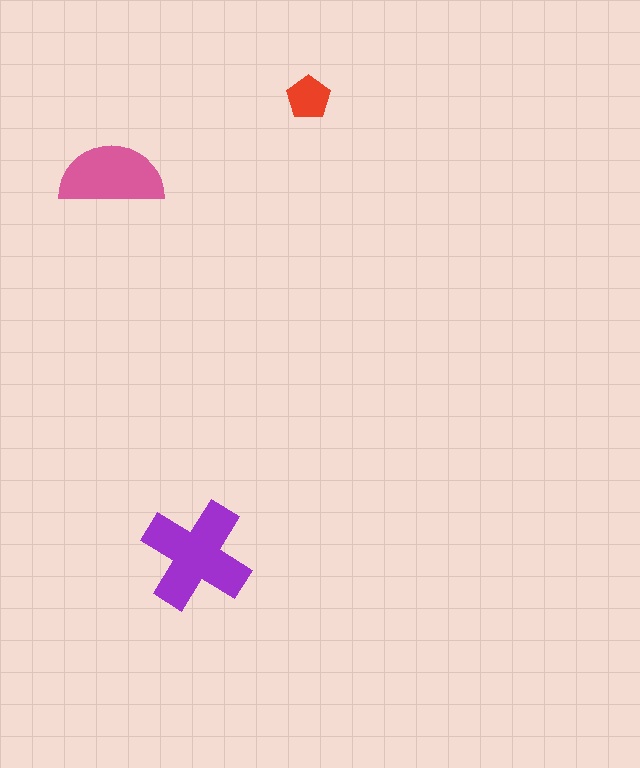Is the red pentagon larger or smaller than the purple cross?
Smaller.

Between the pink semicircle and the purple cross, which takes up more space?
The purple cross.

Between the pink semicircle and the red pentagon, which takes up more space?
The pink semicircle.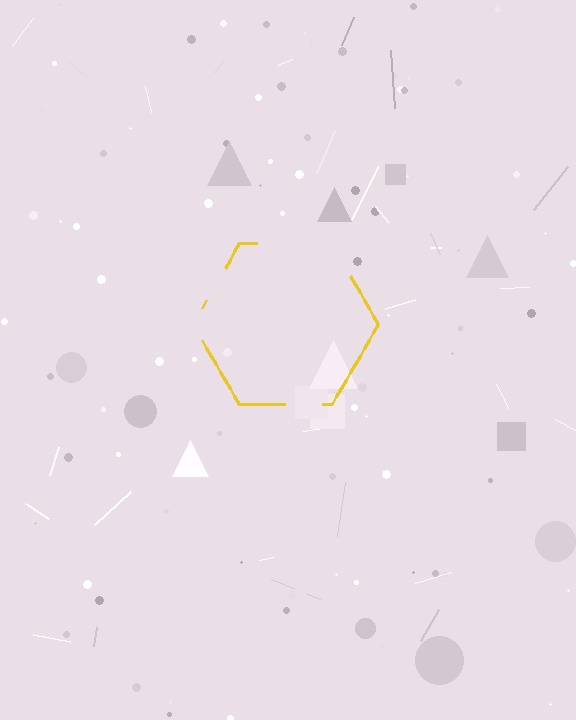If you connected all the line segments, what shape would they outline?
They would outline a hexagon.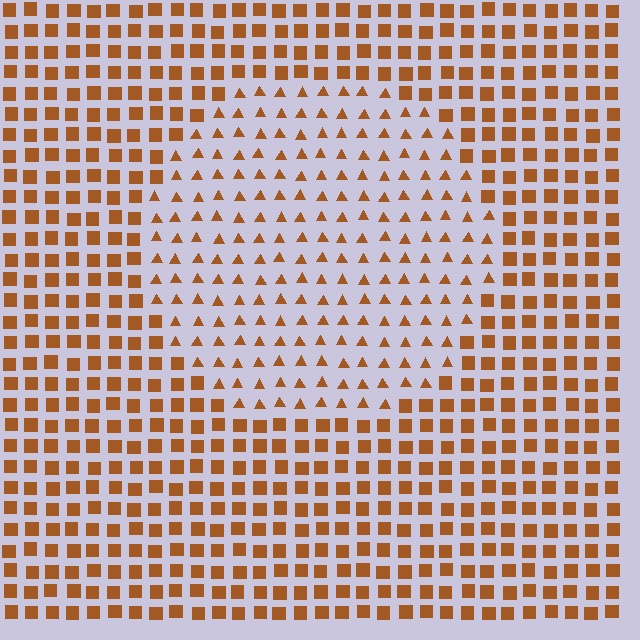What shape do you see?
I see a circle.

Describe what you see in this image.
The image is filled with small brown elements arranged in a uniform grid. A circle-shaped region contains triangles, while the surrounding area contains squares. The boundary is defined purely by the change in element shape.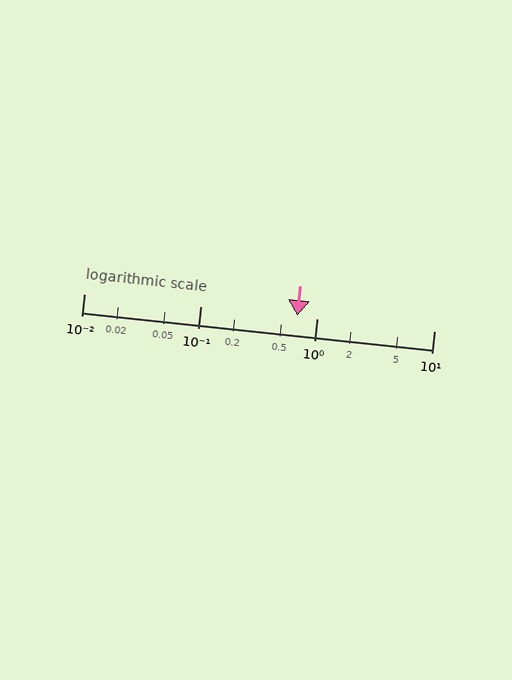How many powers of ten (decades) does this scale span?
The scale spans 3 decades, from 0.01 to 10.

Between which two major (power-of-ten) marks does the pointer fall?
The pointer is between 0.1 and 1.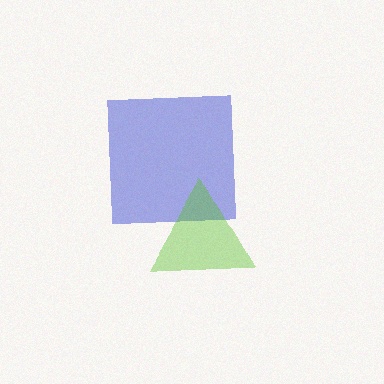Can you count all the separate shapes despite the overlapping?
Yes, there are 2 separate shapes.